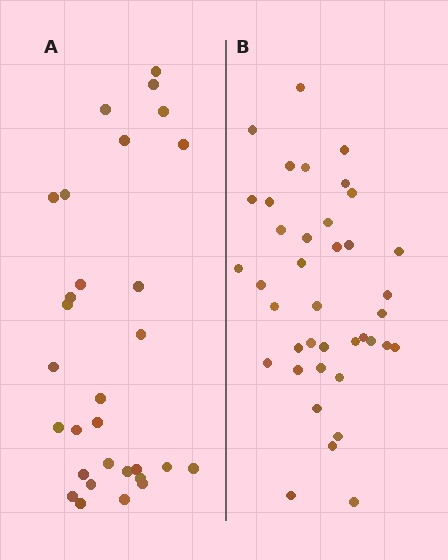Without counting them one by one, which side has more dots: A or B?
Region B (the right region) has more dots.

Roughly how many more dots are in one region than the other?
Region B has roughly 8 or so more dots than region A.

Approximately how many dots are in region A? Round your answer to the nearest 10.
About 30 dots.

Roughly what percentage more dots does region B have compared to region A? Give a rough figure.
About 30% more.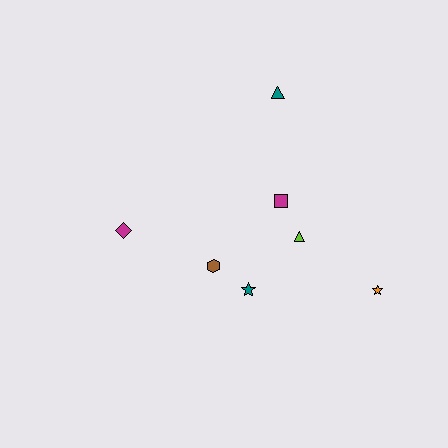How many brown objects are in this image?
There is 1 brown object.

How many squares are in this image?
There is 1 square.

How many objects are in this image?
There are 7 objects.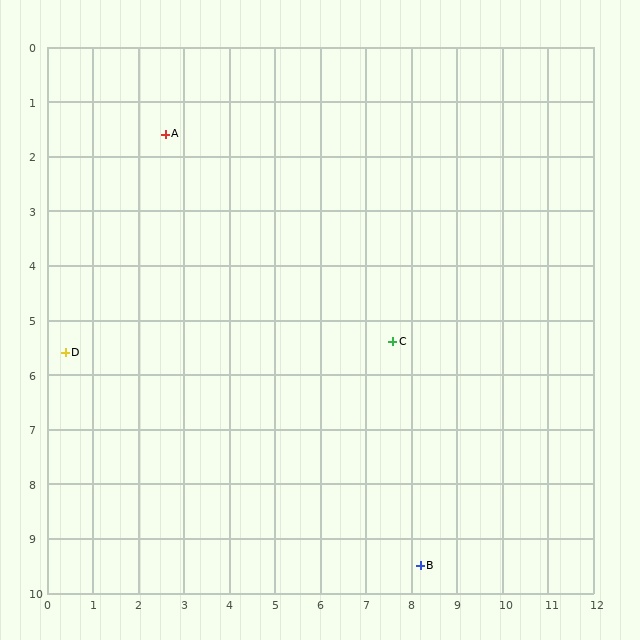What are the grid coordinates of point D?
Point D is at approximately (0.4, 5.6).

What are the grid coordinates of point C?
Point C is at approximately (7.6, 5.4).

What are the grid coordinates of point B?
Point B is at approximately (8.2, 9.5).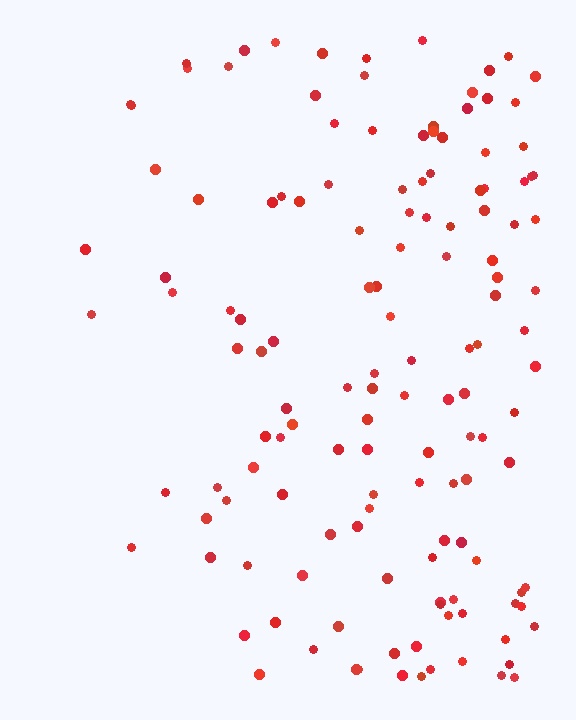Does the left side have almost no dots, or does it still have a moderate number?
Still a moderate number, just noticeably fewer than the right.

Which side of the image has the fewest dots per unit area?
The left.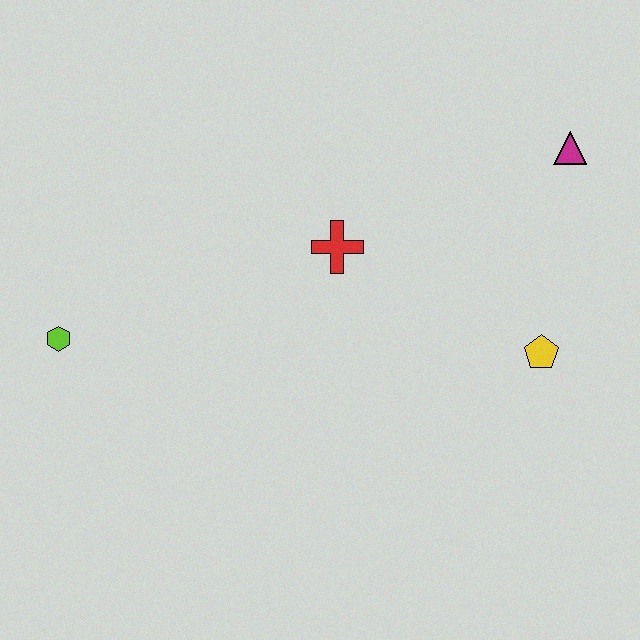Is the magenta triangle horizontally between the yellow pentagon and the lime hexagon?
No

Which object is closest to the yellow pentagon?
The magenta triangle is closest to the yellow pentagon.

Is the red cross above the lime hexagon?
Yes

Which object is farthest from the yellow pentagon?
The lime hexagon is farthest from the yellow pentagon.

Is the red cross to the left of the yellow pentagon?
Yes